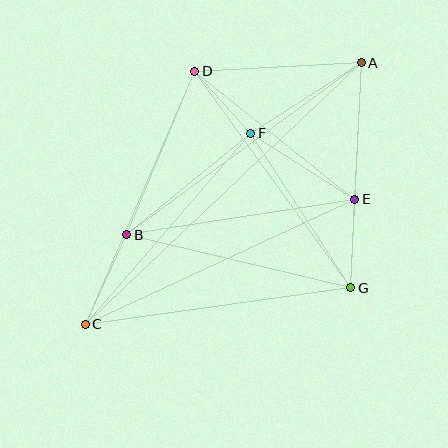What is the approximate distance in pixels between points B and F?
The distance between B and F is approximately 160 pixels.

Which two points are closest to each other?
Points D and F are closest to each other.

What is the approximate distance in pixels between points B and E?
The distance between B and E is approximately 230 pixels.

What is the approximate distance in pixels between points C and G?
The distance between C and G is approximately 268 pixels.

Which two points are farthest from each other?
Points A and C are farthest from each other.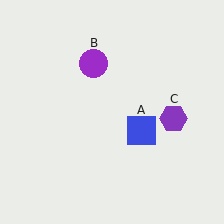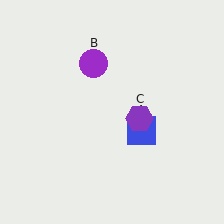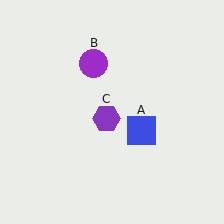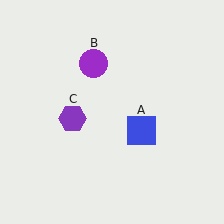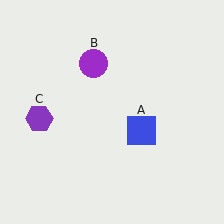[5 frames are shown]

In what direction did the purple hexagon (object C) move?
The purple hexagon (object C) moved left.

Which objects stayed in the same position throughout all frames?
Blue square (object A) and purple circle (object B) remained stationary.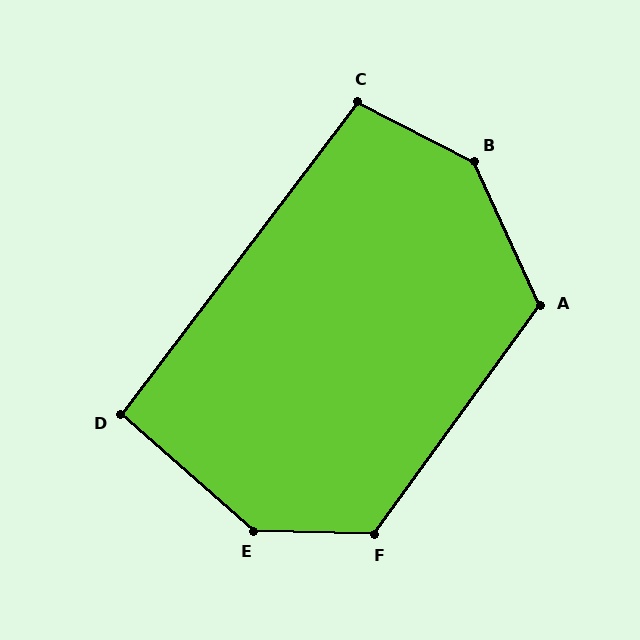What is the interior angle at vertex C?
Approximately 100 degrees (obtuse).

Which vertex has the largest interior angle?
B, at approximately 142 degrees.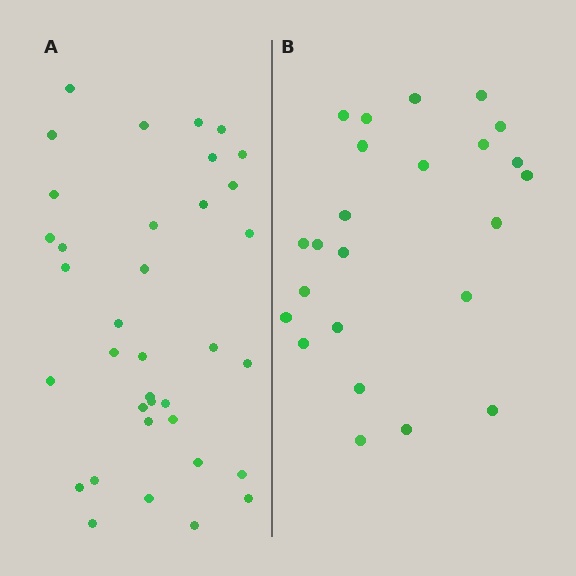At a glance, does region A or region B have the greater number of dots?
Region A (the left region) has more dots.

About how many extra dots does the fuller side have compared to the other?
Region A has roughly 12 or so more dots than region B.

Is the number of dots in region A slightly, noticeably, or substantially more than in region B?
Region A has substantially more. The ratio is roughly 1.5 to 1.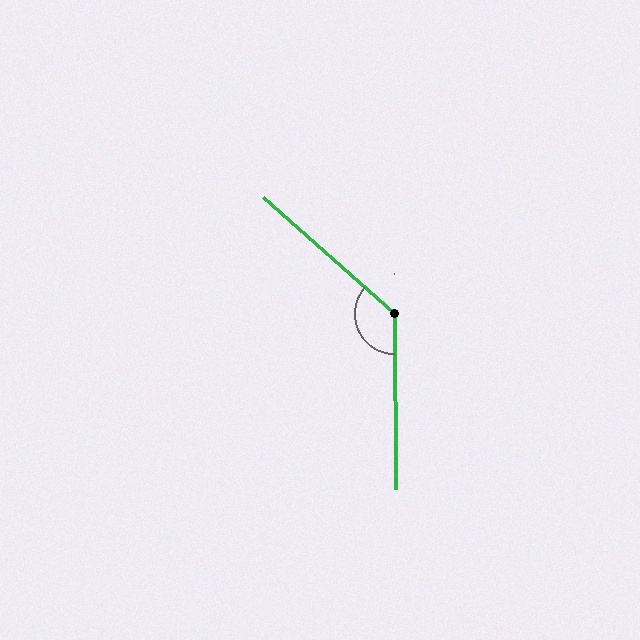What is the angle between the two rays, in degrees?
Approximately 132 degrees.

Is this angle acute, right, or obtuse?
It is obtuse.